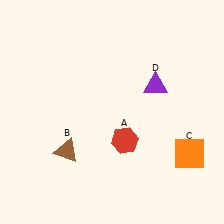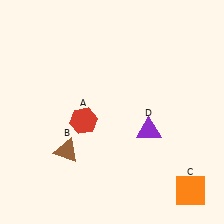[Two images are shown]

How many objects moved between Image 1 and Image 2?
3 objects moved between the two images.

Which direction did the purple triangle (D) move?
The purple triangle (D) moved down.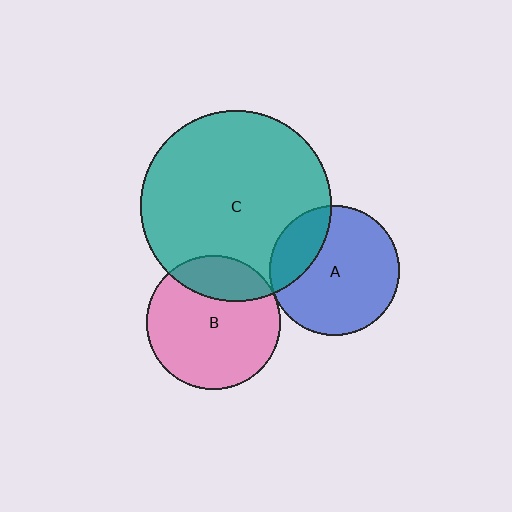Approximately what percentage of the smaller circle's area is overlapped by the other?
Approximately 25%.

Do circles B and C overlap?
Yes.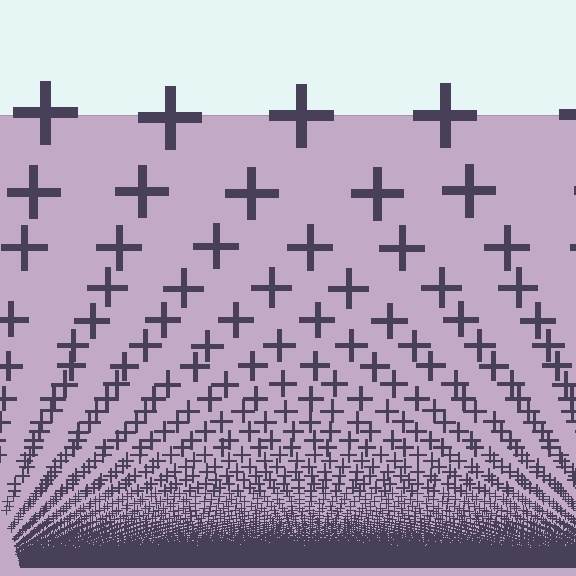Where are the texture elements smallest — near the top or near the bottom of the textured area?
Near the bottom.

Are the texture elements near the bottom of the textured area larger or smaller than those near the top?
Smaller. The gradient is inverted — elements near the bottom are smaller and denser.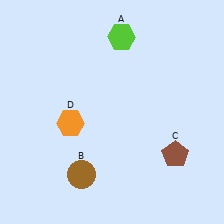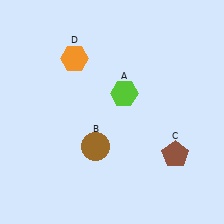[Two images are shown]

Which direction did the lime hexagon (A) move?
The lime hexagon (A) moved down.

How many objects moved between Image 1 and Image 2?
3 objects moved between the two images.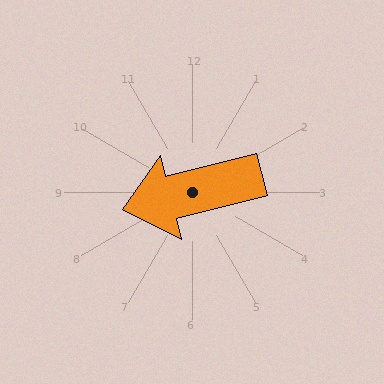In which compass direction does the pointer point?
West.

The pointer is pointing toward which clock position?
Roughly 9 o'clock.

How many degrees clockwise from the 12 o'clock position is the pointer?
Approximately 256 degrees.